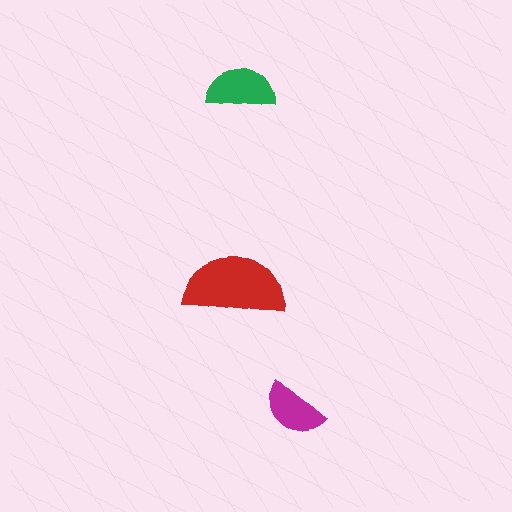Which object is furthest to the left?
The red semicircle is leftmost.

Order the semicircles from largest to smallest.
the red one, the green one, the magenta one.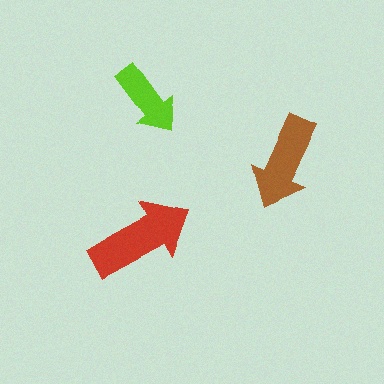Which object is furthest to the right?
The brown arrow is rightmost.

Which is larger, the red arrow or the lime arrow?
The red one.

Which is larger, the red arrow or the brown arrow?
The red one.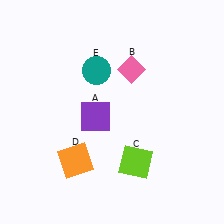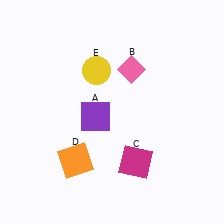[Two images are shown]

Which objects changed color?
C changed from lime to magenta. E changed from teal to yellow.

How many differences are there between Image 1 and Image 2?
There are 2 differences between the two images.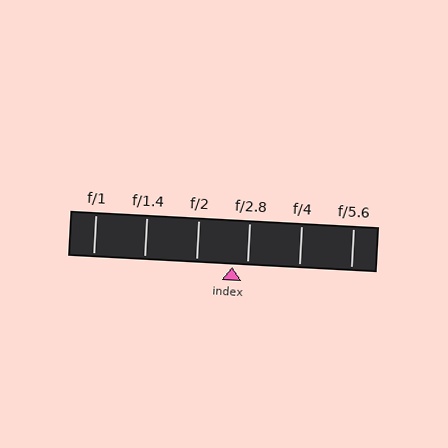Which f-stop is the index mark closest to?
The index mark is closest to f/2.8.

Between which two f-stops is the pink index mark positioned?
The index mark is between f/2 and f/2.8.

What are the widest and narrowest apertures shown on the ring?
The widest aperture shown is f/1 and the narrowest is f/5.6.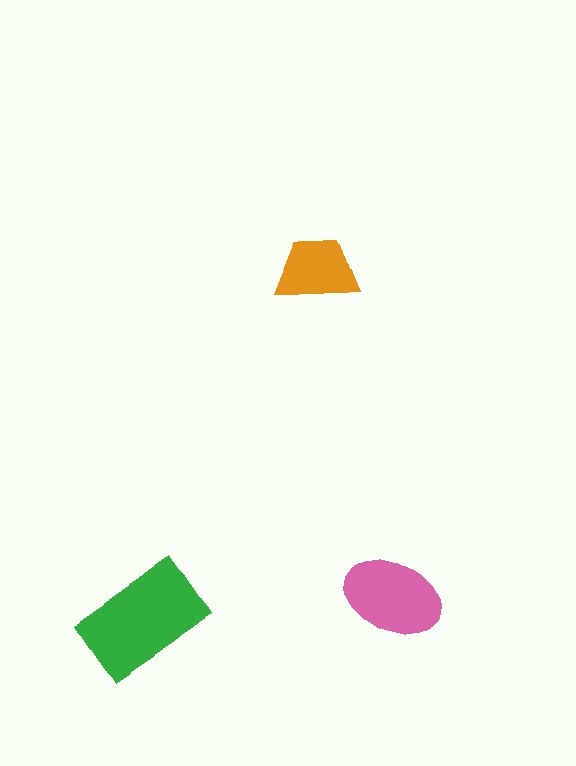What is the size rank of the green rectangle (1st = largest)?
1st.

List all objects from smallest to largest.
The orange trapezoid, the pink ellipse, the green rectangle.